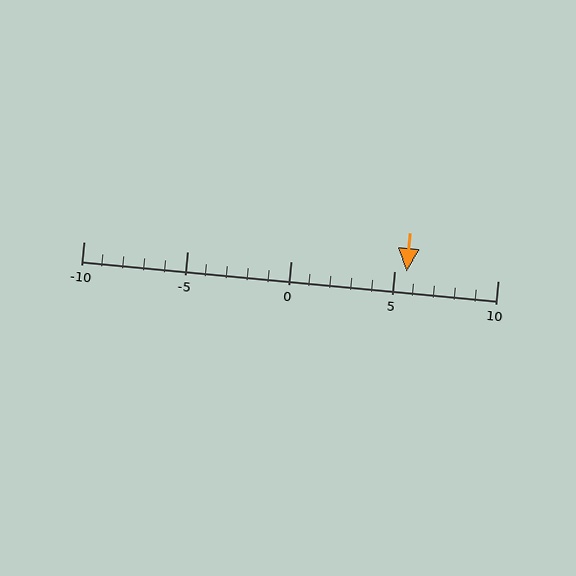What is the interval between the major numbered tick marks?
The major tick marks are spaced 5 units apart.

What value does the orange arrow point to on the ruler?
The orange arrow points to approximately 6.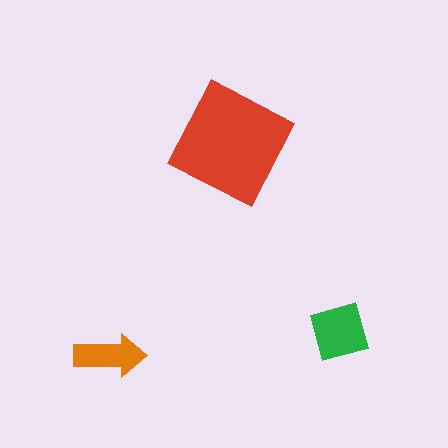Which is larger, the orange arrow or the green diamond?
The green diamond.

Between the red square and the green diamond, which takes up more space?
The red square.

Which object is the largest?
The red square.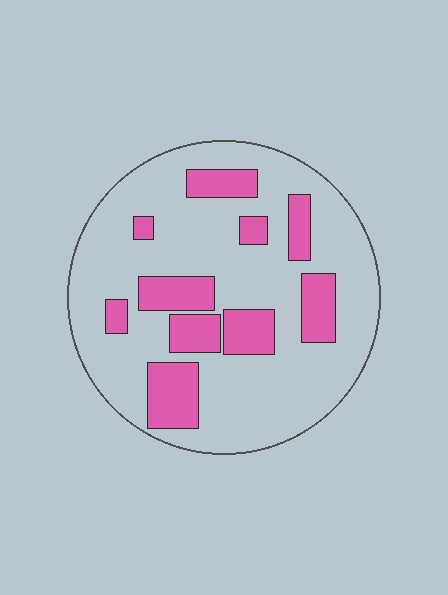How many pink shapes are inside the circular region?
10.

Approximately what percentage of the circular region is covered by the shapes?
Approximately 25%.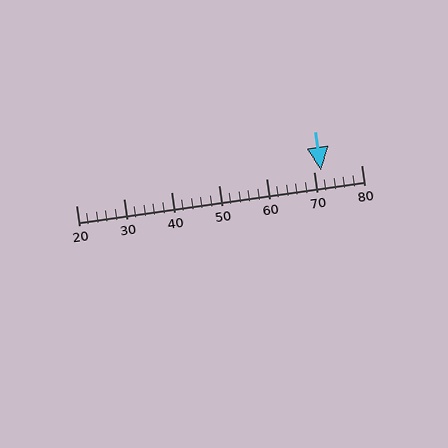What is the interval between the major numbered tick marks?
The major tick marks are spaced 10 units apart.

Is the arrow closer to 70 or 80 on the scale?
The arrow is closer to 70.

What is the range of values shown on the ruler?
The ruler shows values from 20 to 80.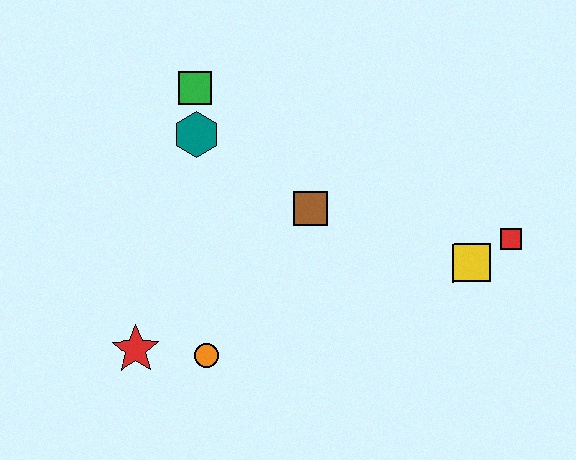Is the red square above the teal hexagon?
No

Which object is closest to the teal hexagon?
The green square is closest to the teal hexagon.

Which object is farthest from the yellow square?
The red star is farthest from the yellow square.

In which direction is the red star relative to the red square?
The red star is to the left of the red square.